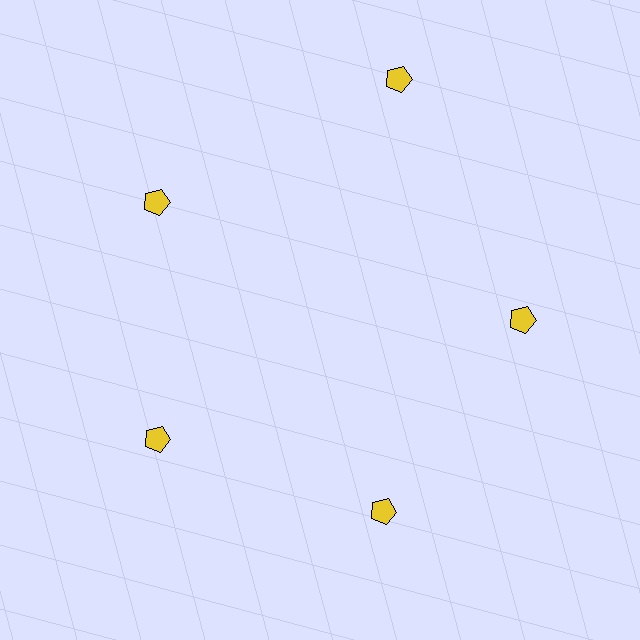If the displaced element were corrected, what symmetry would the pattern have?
It would have 5-fold rotational symmetry — the pattern would map onto itself every 72 degrees.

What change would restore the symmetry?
The symmetry would be restored by moving it inward, back onto the ring so that all 5 pentagons sit at equal angles and equal distance from the center.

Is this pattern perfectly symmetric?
No. The 5 yellow pentagons are arranged in a ring, but one element near the 1 o'clock position is pushed outward from the center, breaking the 5-fold rotational symmetry.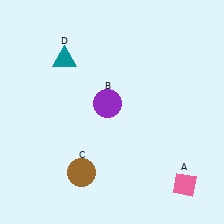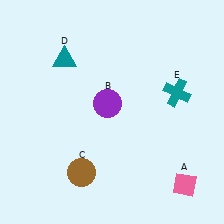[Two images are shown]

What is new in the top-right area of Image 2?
A teal cross (E) was added in the top-right area of Image 2.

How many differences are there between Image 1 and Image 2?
There is 1 difference between the two images.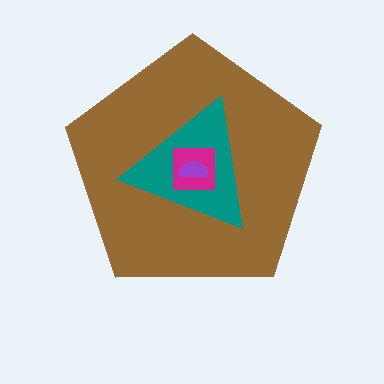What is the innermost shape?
The purple semicircle.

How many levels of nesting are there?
4.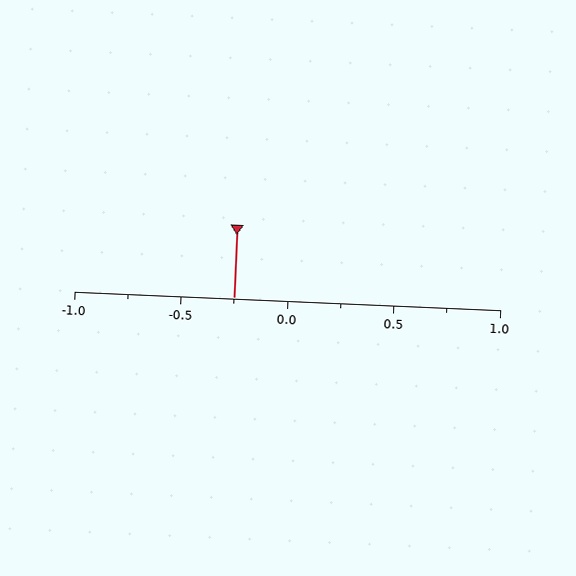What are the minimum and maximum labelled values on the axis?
The axis runs from -1.0 to 1.0.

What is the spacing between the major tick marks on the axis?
The major ticks are spaced 0.5 apart.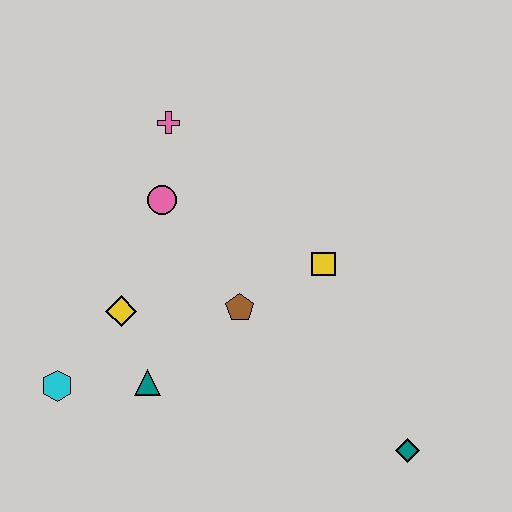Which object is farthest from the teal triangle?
The teal diamond is farthest from the teal triangle.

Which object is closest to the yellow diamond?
The teal triangle is closest to the yellow diamond.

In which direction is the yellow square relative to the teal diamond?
The yellow square is above the teal diamond.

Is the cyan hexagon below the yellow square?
Yes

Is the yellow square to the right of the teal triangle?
Yes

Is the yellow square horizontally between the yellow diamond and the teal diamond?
Yes